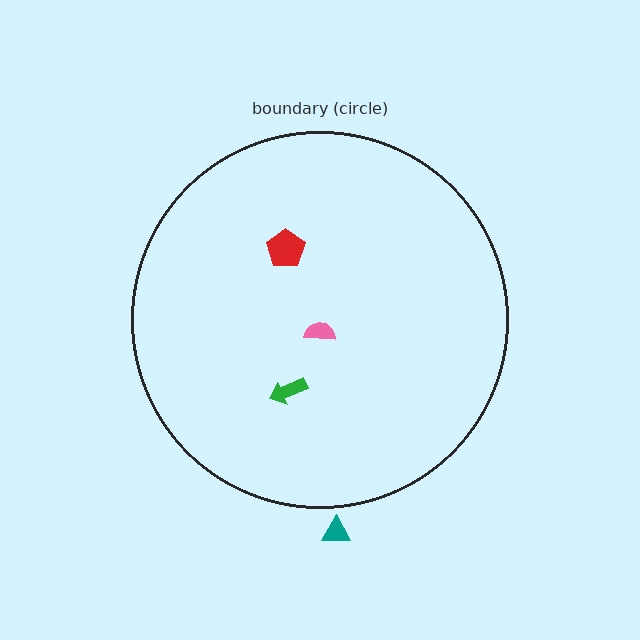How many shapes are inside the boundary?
3 inside, 1 outside.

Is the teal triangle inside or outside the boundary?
Outside.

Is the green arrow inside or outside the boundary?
Inside.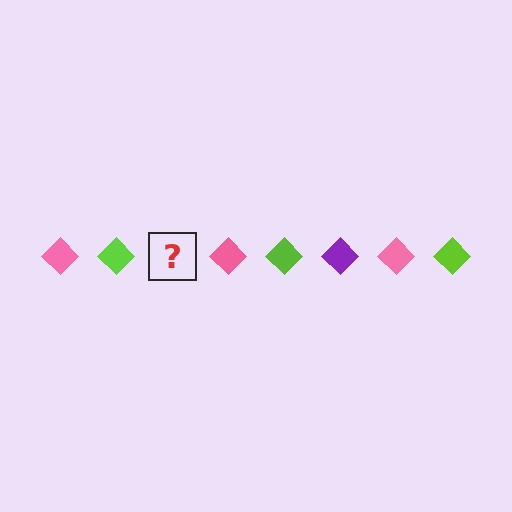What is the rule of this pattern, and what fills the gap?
The rule is that the pattern cycles through pink, lime, purple diamonds. The gap should be filled with a purple diamond.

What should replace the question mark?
The question mark should be replaced with a purple diamond.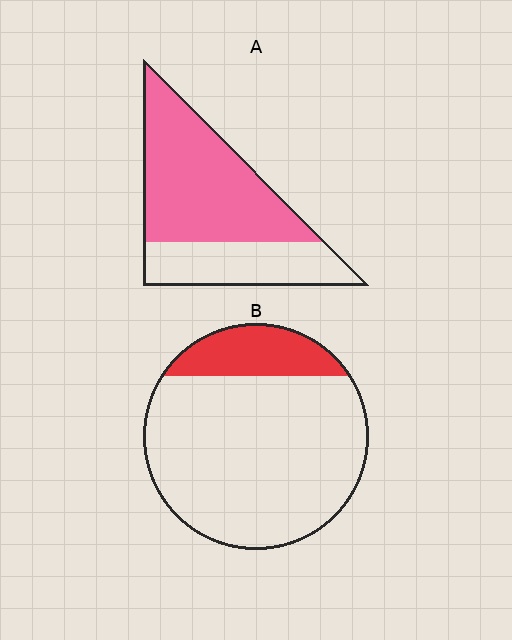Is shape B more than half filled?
No.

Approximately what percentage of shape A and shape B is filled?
A is approximately 65% and B is approximately 20%.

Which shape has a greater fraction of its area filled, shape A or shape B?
Shape A.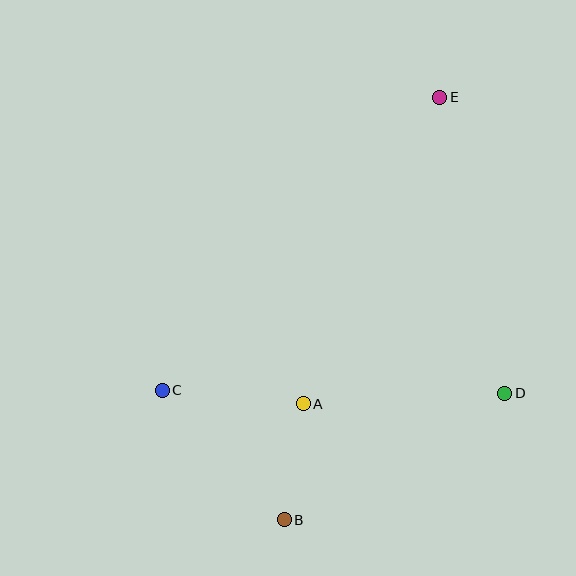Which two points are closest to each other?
Points A and B are closest to each other.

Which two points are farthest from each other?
Points B and E are farthest from each other.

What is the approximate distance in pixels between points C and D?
The distance between C and D is approximately 342 pixels.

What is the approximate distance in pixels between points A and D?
The distance between A and D is approximately 202 pixels.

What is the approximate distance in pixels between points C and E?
The distance between C and E is approximately 404 pixels.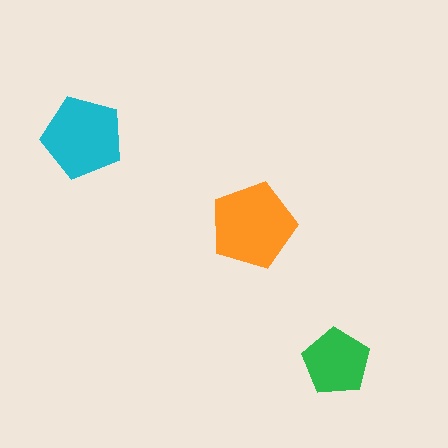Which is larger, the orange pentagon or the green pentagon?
The orange one.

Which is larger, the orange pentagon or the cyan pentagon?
The orange one.